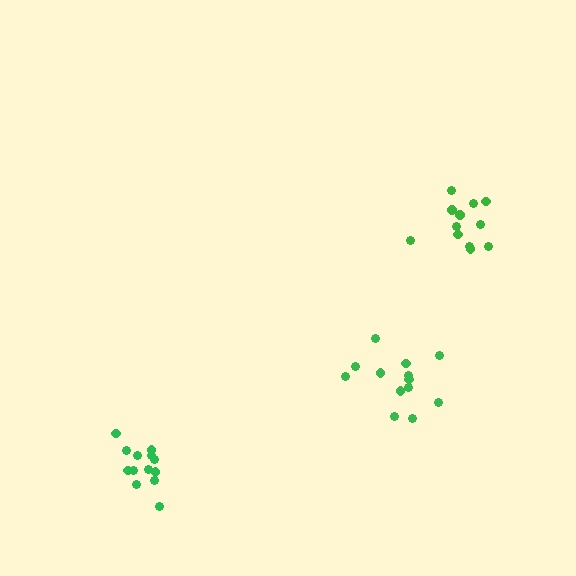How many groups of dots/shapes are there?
There are 3 groups.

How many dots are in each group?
Group 1: 13 dots, Group 2: 13 dots, Group 3: 12 dots (38 total).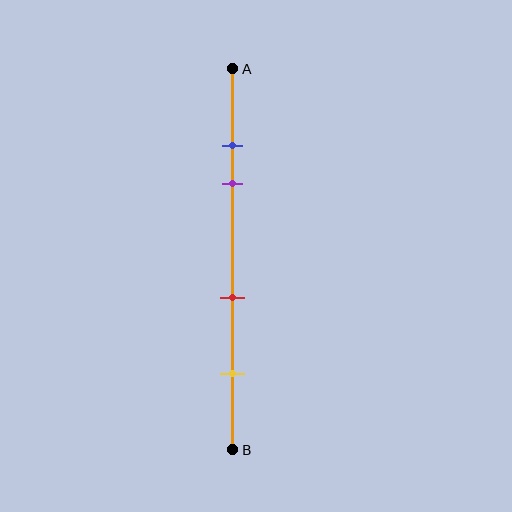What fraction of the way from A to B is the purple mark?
The purple mark is approximately 30% (0.3) of the way from A to B.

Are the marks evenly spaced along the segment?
No, the marks are not evenly spaced.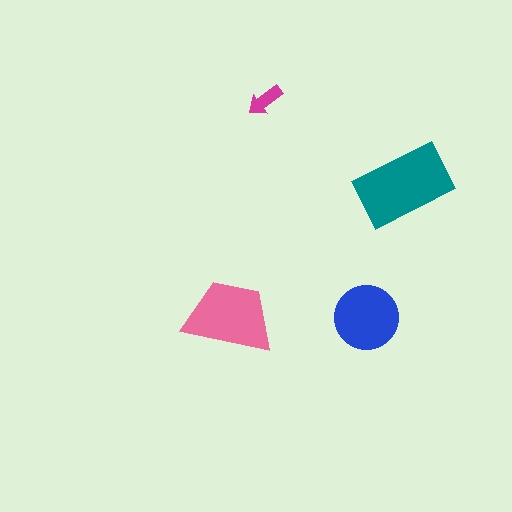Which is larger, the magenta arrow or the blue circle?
The blue circle.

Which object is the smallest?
The magenta arrow.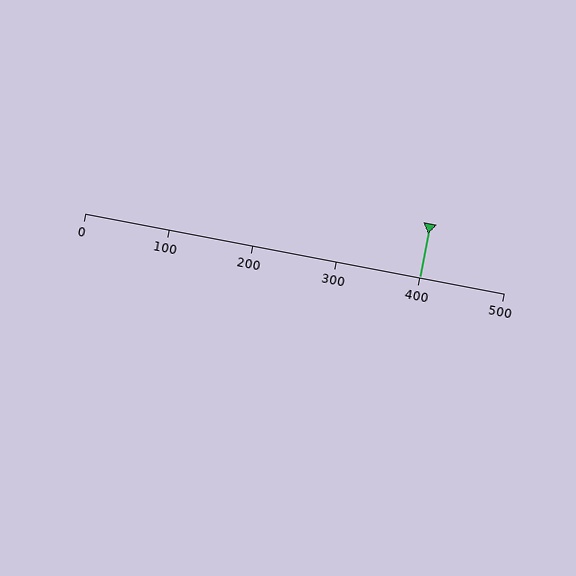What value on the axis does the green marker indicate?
The marker indicates approximately 400.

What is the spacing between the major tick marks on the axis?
The major ticks are spaced 100 apart.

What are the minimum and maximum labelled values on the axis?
The axis runs from 0 to 500.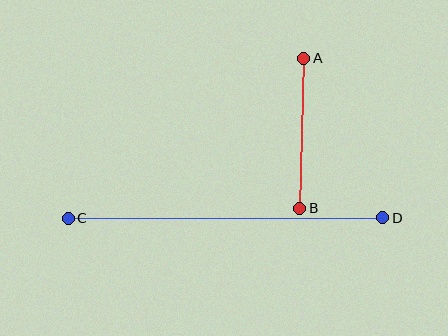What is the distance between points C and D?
The distance is approximately 314 pixels.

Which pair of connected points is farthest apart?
Points C and D are farthest apart.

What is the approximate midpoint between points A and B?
The midpoint is at approximately (302, 133) pixels.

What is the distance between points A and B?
The distance is approximately 150 pixels.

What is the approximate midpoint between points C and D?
The midpoint is at approximately (226, 218) pixels.